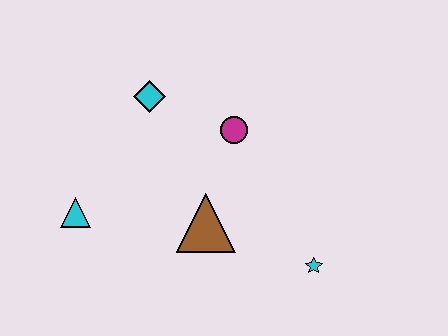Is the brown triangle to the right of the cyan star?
No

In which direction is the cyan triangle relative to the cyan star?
The cyan triangle is to the left of the cyan star.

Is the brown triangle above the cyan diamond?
No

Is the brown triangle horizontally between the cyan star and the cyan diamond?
Yes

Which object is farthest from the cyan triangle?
The cyan star is farthest from the cyan triangle.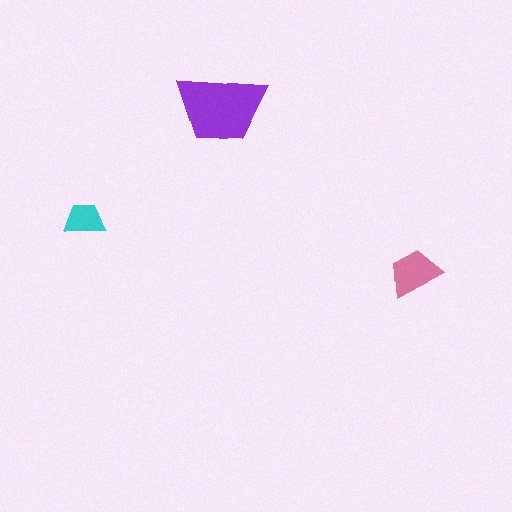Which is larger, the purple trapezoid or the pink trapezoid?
The purple one.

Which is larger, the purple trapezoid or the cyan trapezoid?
The purple one.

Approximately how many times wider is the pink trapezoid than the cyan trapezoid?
About 1.5 times wider.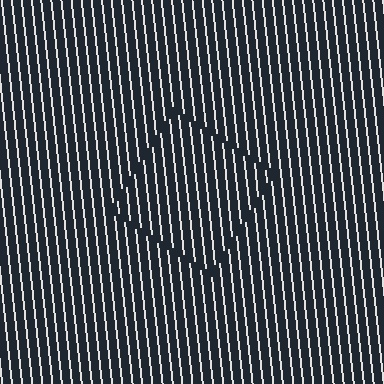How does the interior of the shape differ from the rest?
The interior of the shape contains the same grating, shifted by half a period — the contour is defined by the phase discontinuity where line-ends from the inner and outer gratings abut.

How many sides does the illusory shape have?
4 sides — the line-ends trace a square.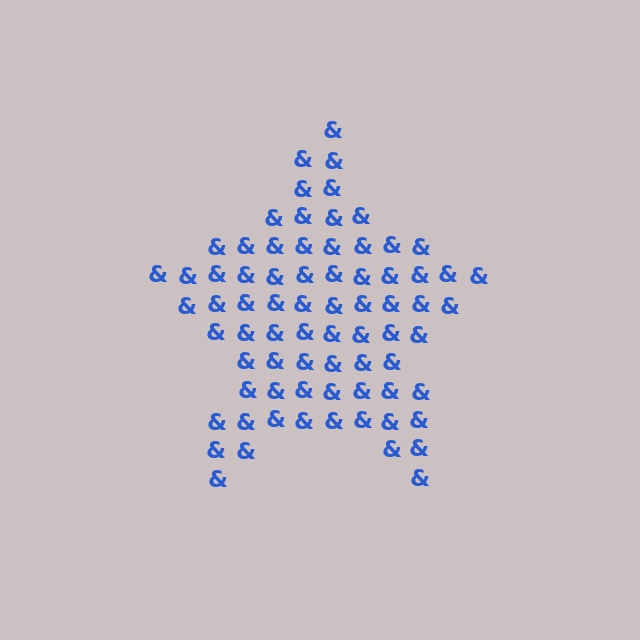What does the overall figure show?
The overall figure shows a star.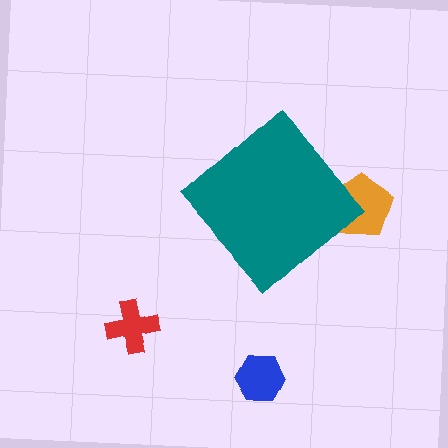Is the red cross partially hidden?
No, the red cross is fully visible.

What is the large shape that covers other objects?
A teal diamond.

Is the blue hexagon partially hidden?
No, the blue hexagon is fully visible.